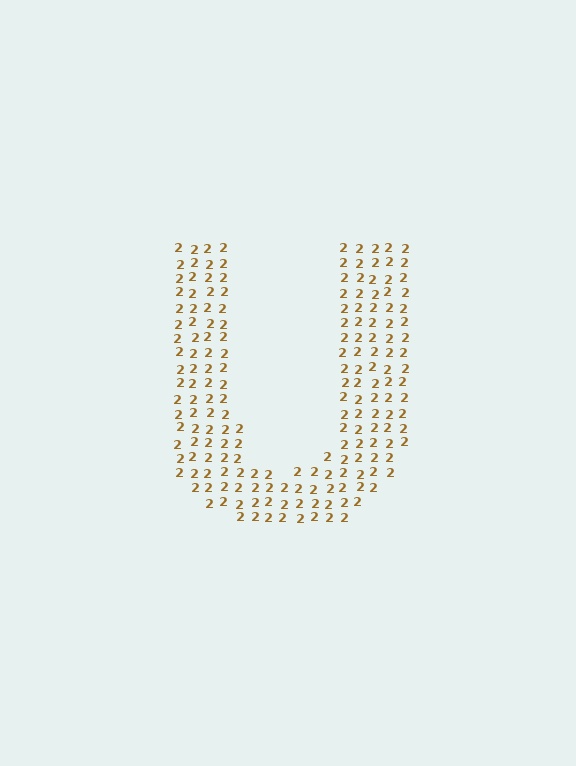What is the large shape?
The large shape is the letter U.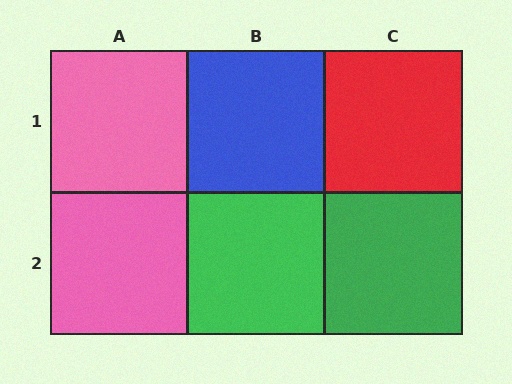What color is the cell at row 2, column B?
Green.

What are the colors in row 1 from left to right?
Pink, blue, red.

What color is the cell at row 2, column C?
Green.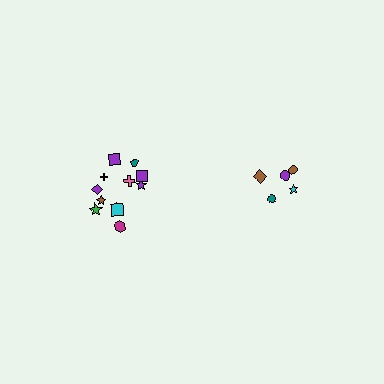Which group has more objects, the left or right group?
The left group.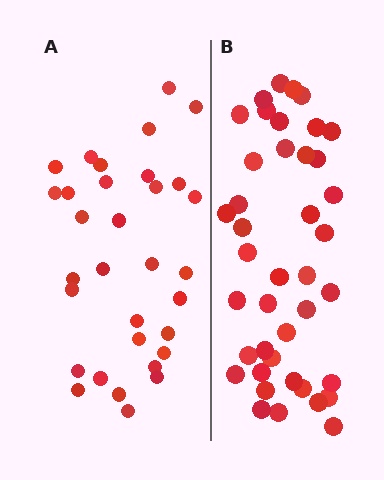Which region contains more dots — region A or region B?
Region B (the right region) has more dots.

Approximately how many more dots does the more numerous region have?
Region B has roughly 8 or so more dots than region A.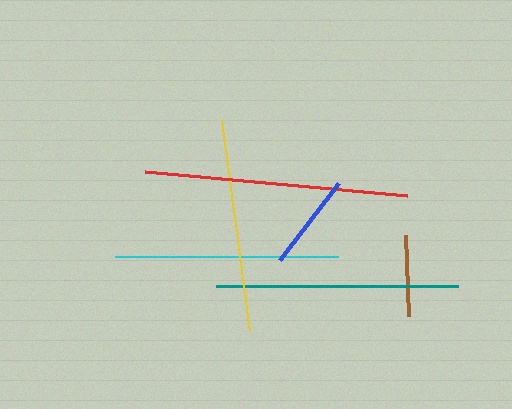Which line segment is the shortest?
The brown line is the shortest at approximately 81 pixels.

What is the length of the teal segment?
The teal segment is approximately 242 pixels long.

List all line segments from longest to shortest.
From longest to shortest: red, teal, cyan, yellow, blue, brown.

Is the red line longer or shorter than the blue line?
The red line is longer than the blue line.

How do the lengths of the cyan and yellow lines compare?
The cyan and yellow lines are approximately the same length.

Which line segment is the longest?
The red line is the longest at approximately 264 pixels.